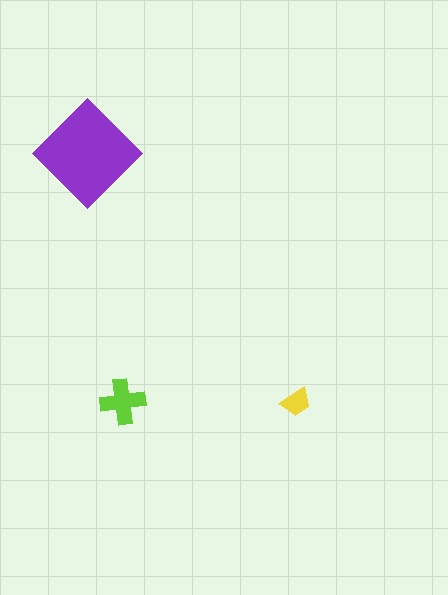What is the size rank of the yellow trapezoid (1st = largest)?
3rd.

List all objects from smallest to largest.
The yellow trapezoid, the lime cross, the purple diamond.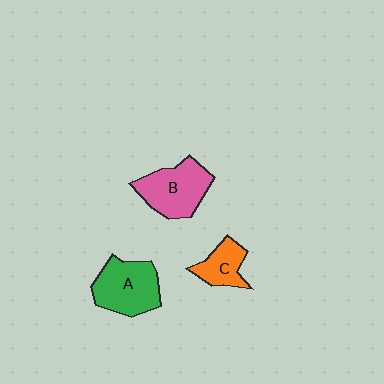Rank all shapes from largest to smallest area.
From largest to smallest: A (green), B (pink), C (orange).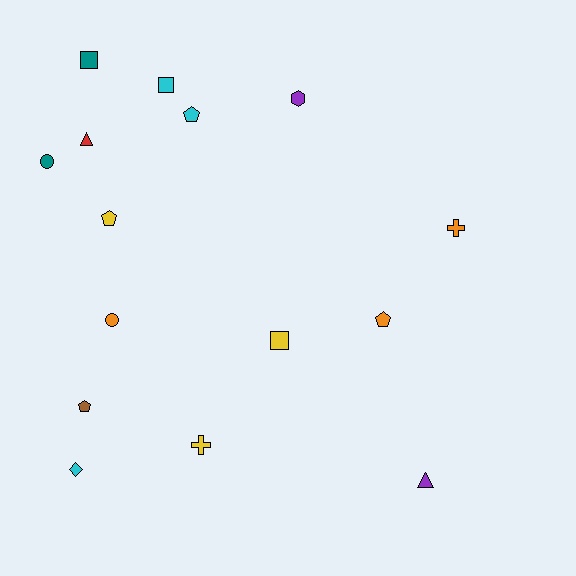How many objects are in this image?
There are 15 objects.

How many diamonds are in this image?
There is 1 diamond.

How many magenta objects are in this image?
There are no magenta objects.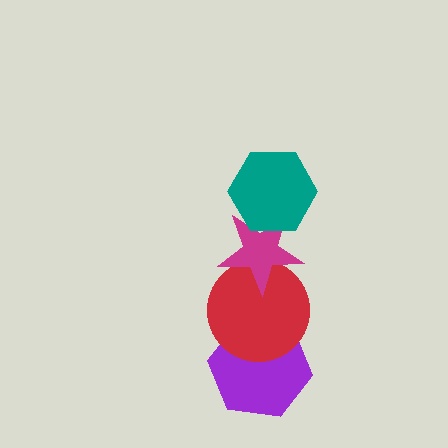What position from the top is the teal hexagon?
The teal hexagon is 1st from the top.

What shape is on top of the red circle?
The magenta star is on top of the red circle.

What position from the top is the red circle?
The red circle is 3rd from the top.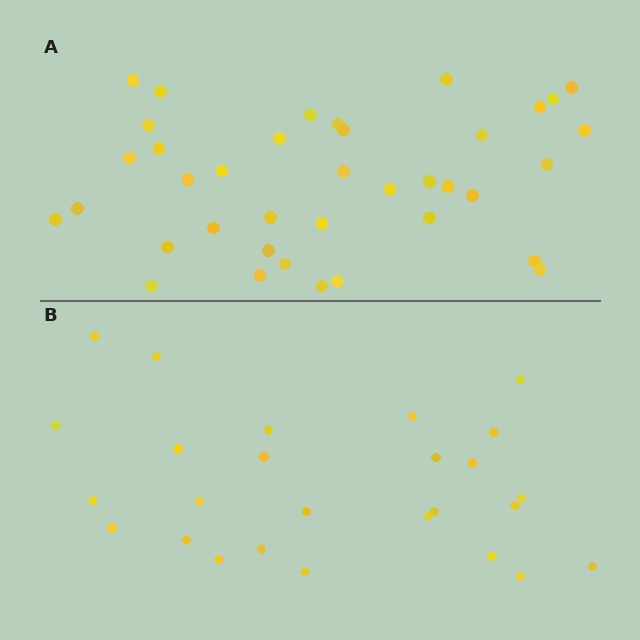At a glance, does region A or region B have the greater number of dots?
Region A (the top region) has more dots.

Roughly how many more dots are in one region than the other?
Region A has roughly 12 or so more dots than region B.